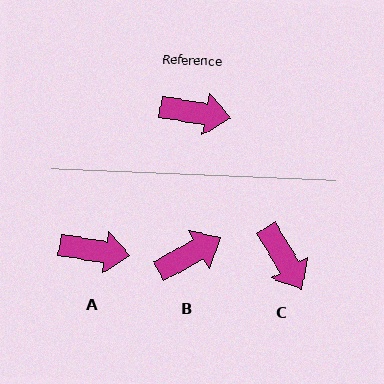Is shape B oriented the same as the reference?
No, it is off by about 38 degrees.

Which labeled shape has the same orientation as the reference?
A.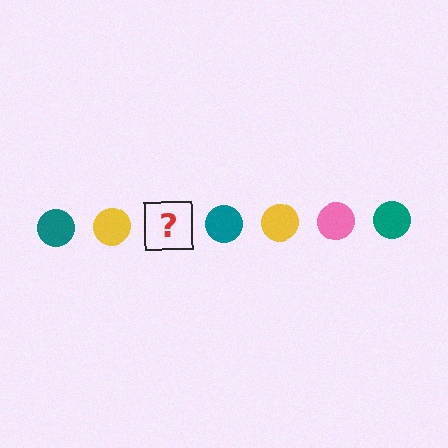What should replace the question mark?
The question mark should be replaced with a pink circle.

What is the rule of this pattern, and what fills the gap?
The rule is that the pattern cycles through teal, yellow, pink circles. The gap should be filled with a pink circle.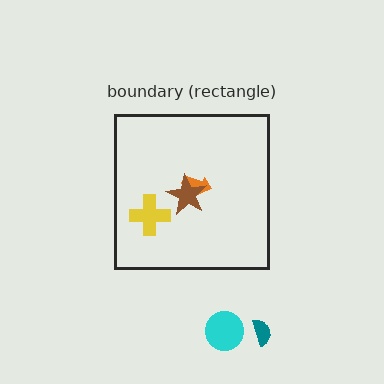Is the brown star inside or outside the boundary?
Inside.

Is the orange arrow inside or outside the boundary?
Inside.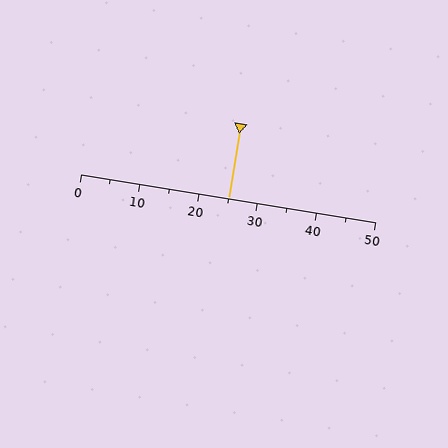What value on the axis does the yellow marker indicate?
The marker indicates approximately 25.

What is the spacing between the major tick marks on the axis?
The major ticks are spaced 10 apart.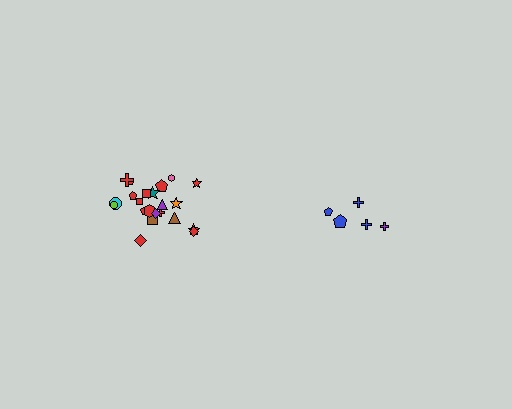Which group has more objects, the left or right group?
The left group.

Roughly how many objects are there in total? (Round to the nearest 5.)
Roughly 25 objects in total.